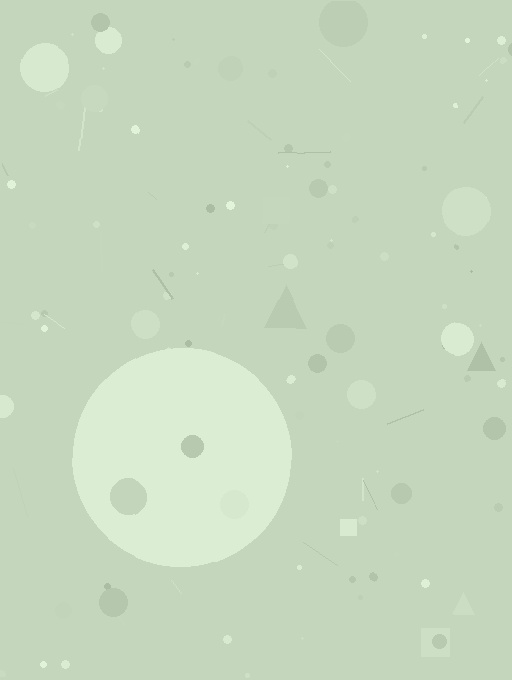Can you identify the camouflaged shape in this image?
The camouflaged shape is a circle.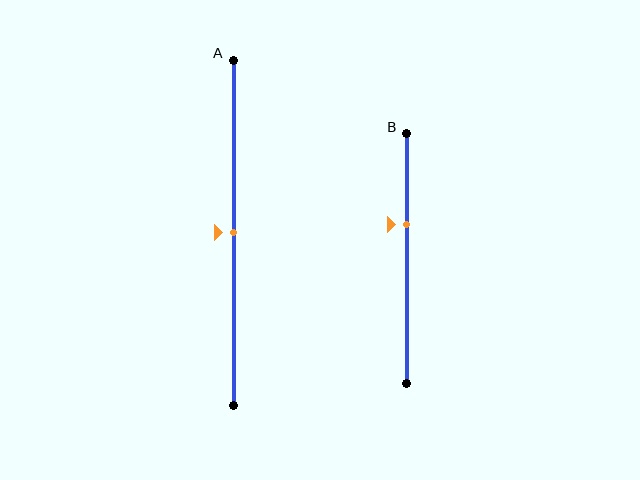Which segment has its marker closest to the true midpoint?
Segment A has its marker closest to the true midpoint.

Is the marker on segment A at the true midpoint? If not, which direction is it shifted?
Yes, the marker on segment A is at the true midpoint.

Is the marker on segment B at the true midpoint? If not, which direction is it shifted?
No, the marker on segment B is shifted upward by about 14% of the segment length.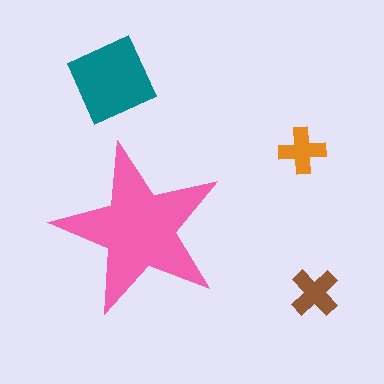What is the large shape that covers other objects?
A pink star.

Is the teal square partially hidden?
No, the teal square is fully visible.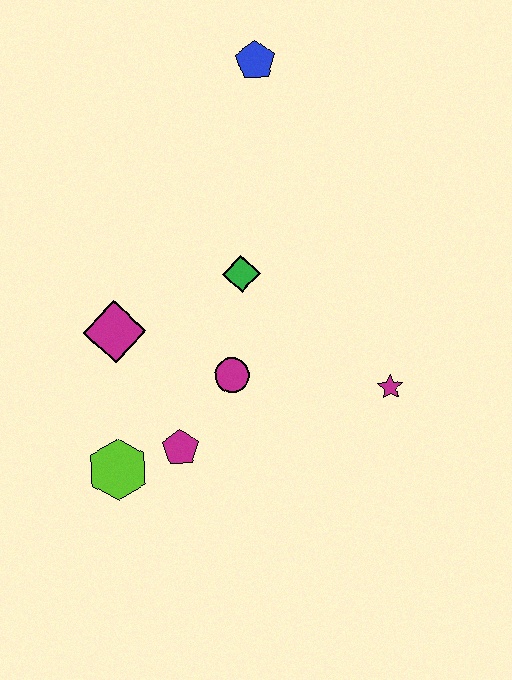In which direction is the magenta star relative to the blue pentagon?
The magenta star is below the blue pentagon.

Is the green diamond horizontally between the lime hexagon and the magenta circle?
No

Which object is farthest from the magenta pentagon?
The blue pentagon is farthest from the magenta pentagon.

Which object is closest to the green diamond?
The magenta circle is closest to the green diamond.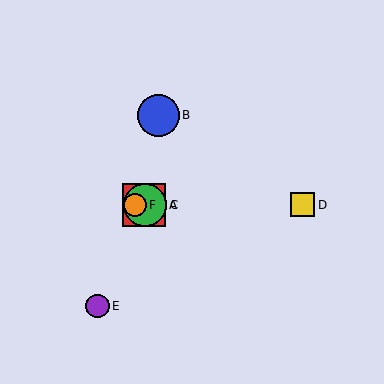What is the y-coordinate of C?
Object C is at y≈205.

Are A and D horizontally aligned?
Yes, both are at y≈205.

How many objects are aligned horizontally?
4 objects (A, C, D, F) are aligned horizontally.